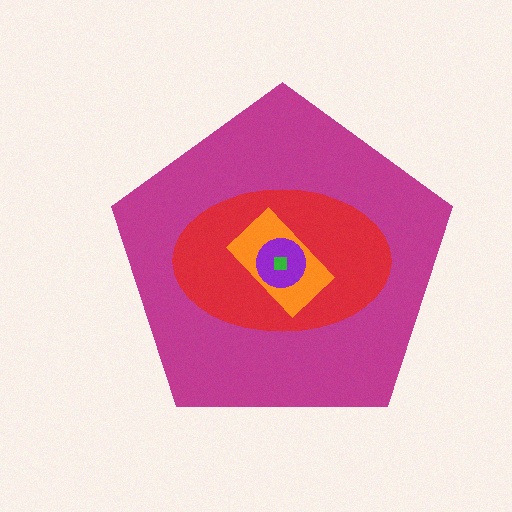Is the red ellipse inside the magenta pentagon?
Yes.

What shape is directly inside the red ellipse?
The orange rectangle.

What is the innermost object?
The green square.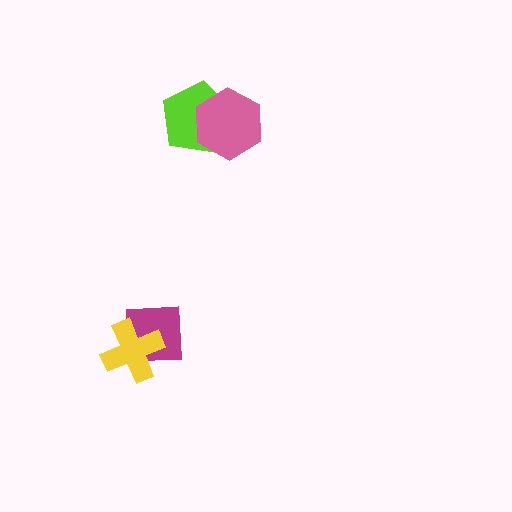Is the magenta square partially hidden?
Yes, it is partially covered by another shape.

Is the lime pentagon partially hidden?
Yes, it is partially covered by another shape.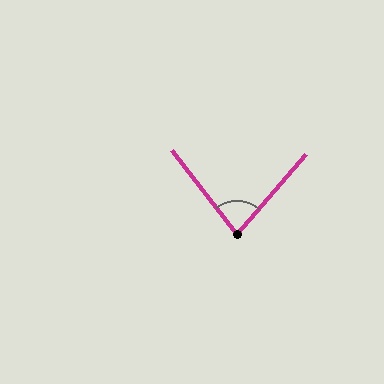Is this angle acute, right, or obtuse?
It is acute.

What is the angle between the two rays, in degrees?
Approximately 78 degrees.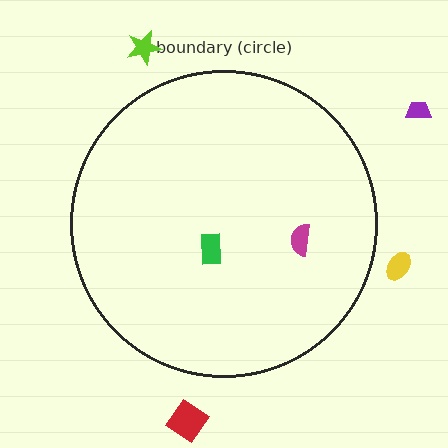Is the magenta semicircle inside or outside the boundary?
Inside.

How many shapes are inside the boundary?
2 inside, 4 outside.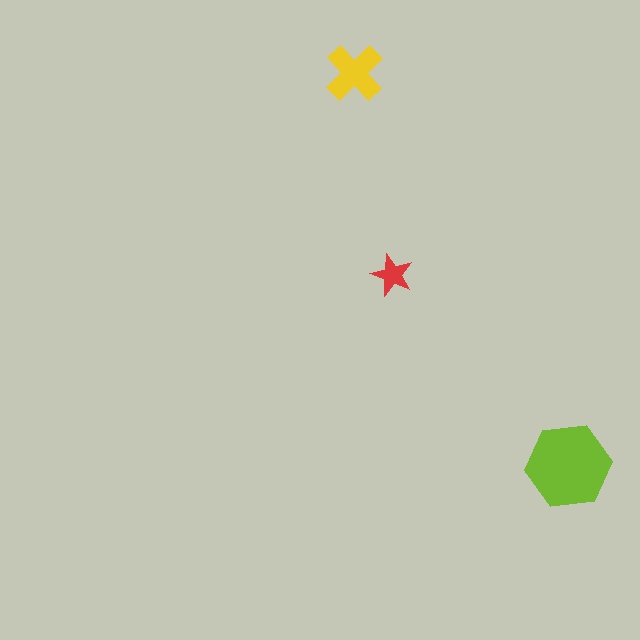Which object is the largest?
The lime hexagon.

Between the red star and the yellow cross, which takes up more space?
The yellow cross.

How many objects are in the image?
There are 3 objects in the image.